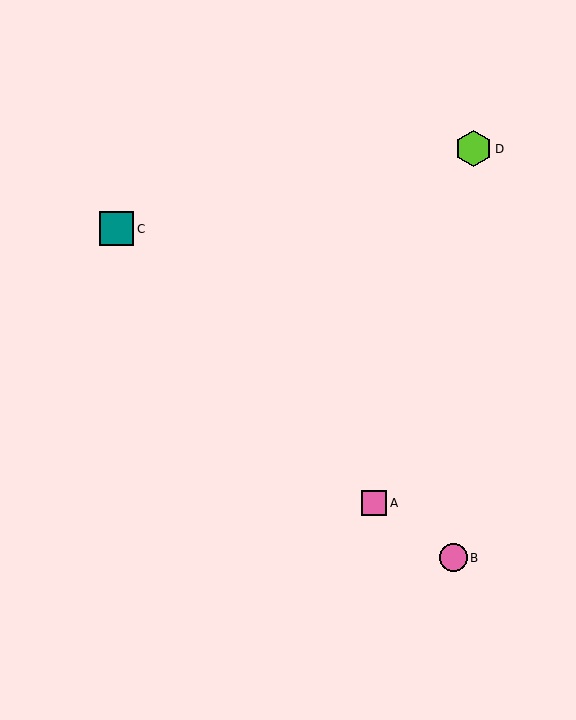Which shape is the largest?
The lime hexagon (labeled D) is the largest.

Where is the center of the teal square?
The center of the teal square is at (117, 229).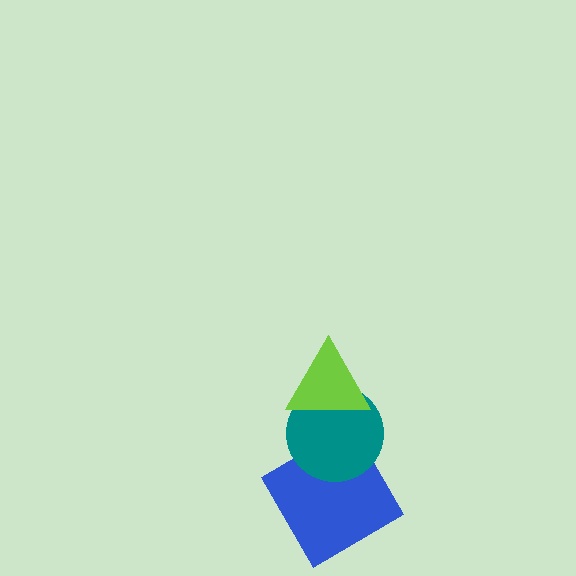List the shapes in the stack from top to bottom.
From top to bottom: the lime triangle, the teal circle, the blue diamond.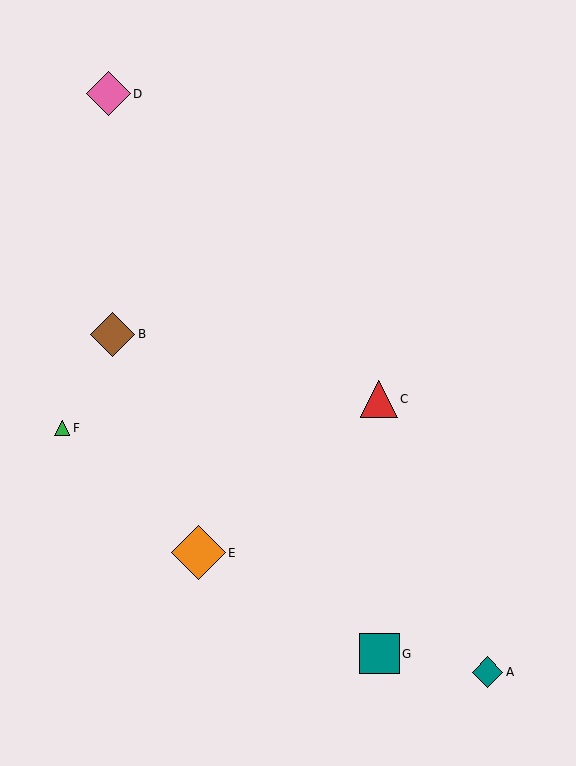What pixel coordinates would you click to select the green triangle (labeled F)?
Click at (62, 428) to select the green triangle F.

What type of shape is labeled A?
Shape A is a teal diamond.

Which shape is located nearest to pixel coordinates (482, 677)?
The teal diamond (labeled A) at (487, 672) is nearest to that location.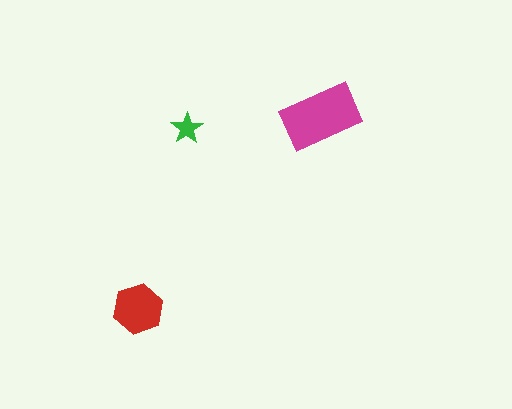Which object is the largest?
The magenta rectangle.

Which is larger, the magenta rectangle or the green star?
The magenta rectangle.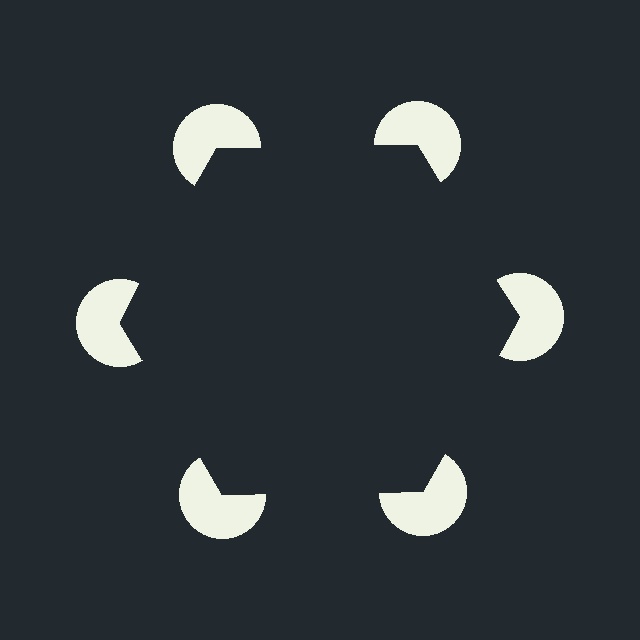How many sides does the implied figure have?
6 sides.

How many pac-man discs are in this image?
There are 6 — one at each vertex of the illusory hexagon.